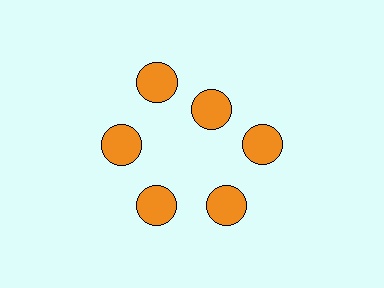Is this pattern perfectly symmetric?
No. The 6 orange circles are arranged in a ring, but one element near the 1 o'clock position is pulled inward toward the center, breaking the 6-fold rotational symmetry.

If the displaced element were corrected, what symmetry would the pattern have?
It would have 6-fold rotational symmetry — the pattern would map onto itself every 60 degrees.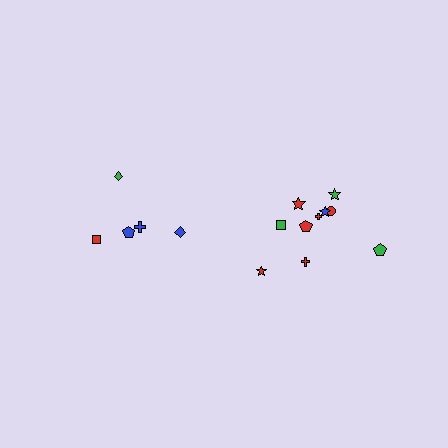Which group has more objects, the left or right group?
The right group.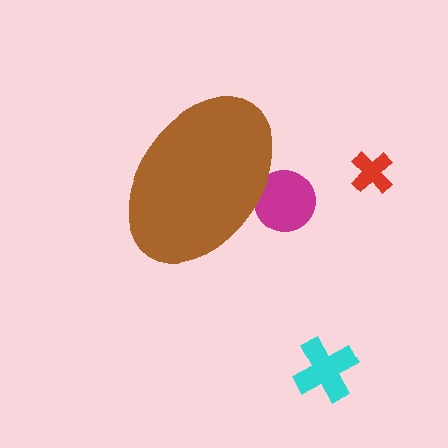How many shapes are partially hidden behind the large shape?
1 shape is partially hidden.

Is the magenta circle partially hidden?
Yes, the magenta circle is partially hidden behind the brown ellipse.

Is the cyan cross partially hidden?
No, the cyan cross is fully visible.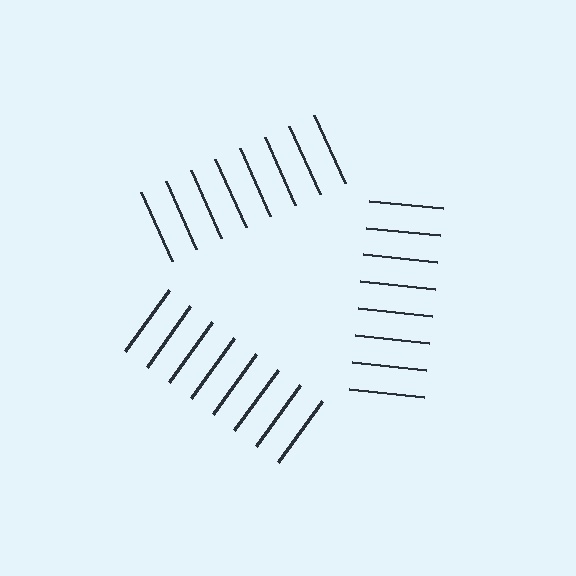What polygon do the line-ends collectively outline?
An illusory triangle — the line segments terminate on its edges but no continuous stroke is drawn.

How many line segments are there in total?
24 — 8 along each of the 3 edges.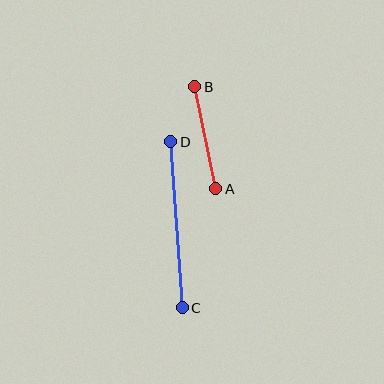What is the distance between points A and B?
The distance is approximately 104 pixels.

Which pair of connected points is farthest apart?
Points C and D are farthest apart.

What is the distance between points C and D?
The distance is approximately 166 pixels.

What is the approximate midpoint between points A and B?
The midpoint is at approximately (205, 138) pixels.